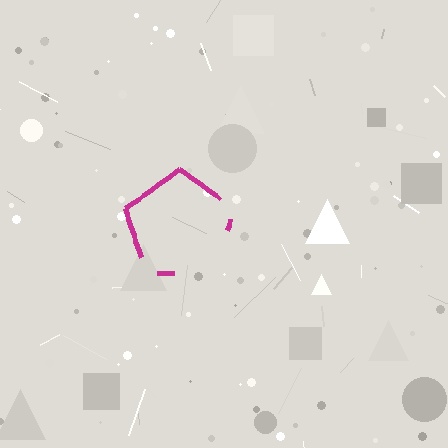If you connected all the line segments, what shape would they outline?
They would outline a pentagon.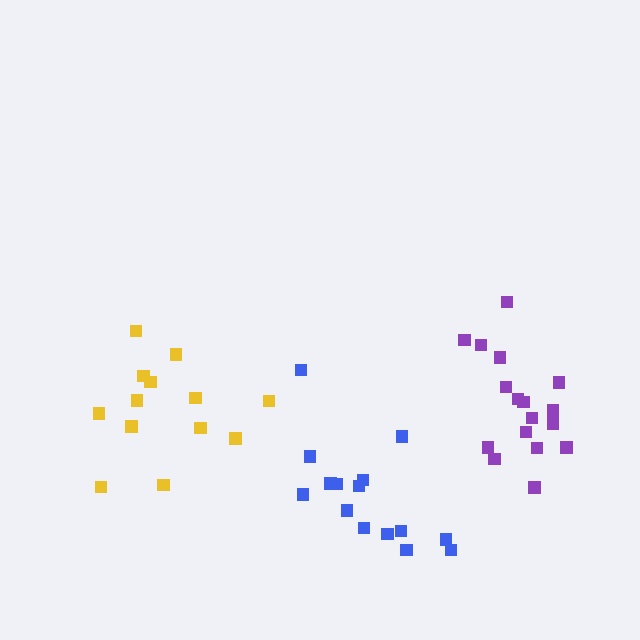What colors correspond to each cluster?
The clusters are colored: yellow, purple, blue.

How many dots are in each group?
Group 1: 13 dots, Group 2: 17 dots, Group 3: 15 dots (45 total).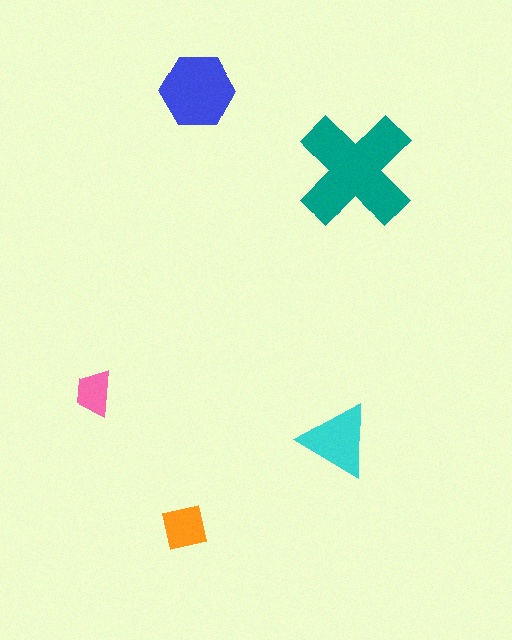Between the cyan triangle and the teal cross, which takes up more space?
The teal cross.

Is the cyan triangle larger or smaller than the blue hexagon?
Smaller.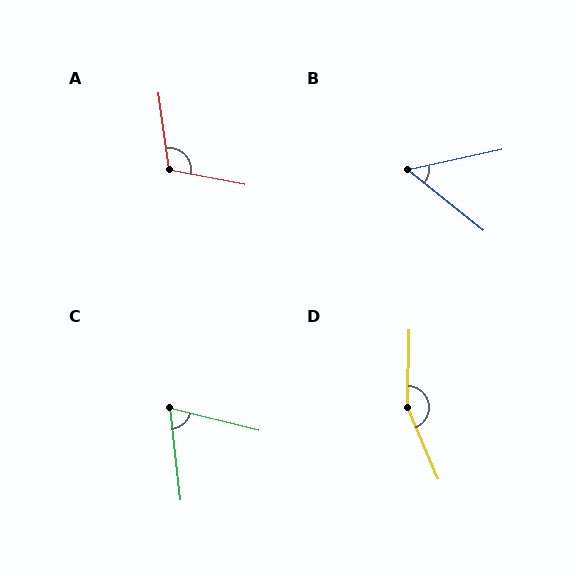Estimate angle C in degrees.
Approximately 69 degrees.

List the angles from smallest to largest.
B (51°), C (69°), A (109°), D (156°).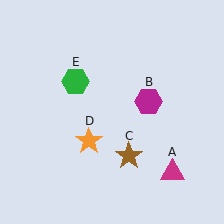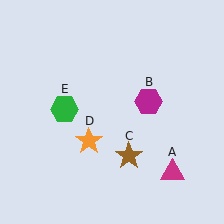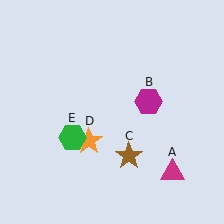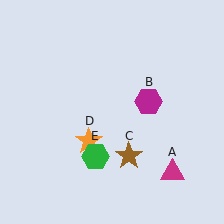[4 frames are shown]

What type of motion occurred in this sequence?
The green hexagon (object E) rotated counterclockwise around the center of the scene.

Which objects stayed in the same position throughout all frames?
Magenta triangle (object A) and magenta hexagon (object B) and brown star (object C) and orange star (object D) remained stationary.